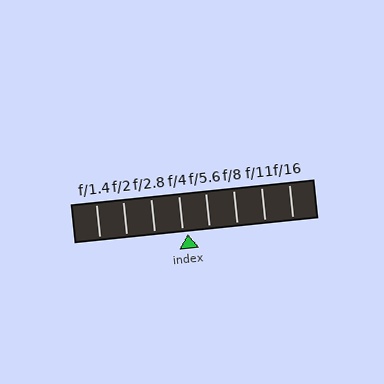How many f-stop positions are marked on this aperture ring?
There are 8 f-stop positions marked.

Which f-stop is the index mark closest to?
The index mark is closest to f/4.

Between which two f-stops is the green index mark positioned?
The index mark is between f/4 and f/5.6.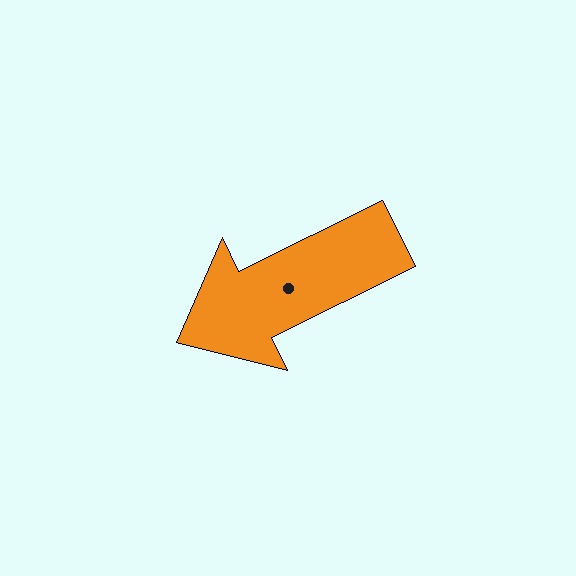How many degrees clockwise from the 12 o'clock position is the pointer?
Approximately 244 degrees.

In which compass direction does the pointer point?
Southwest.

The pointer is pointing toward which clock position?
Roughly 8 o'clock.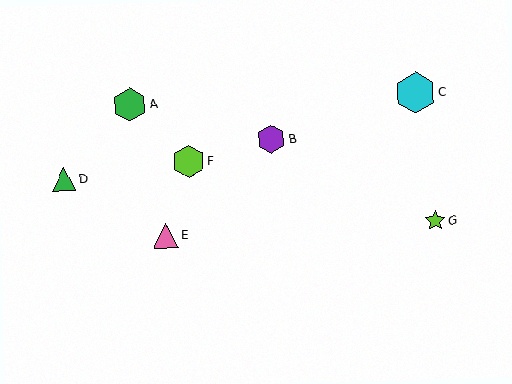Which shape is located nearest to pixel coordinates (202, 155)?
The lime hexagon (labeled F) at (189, 161) is nearest to that location.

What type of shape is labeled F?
Shape F is a lime hexagon.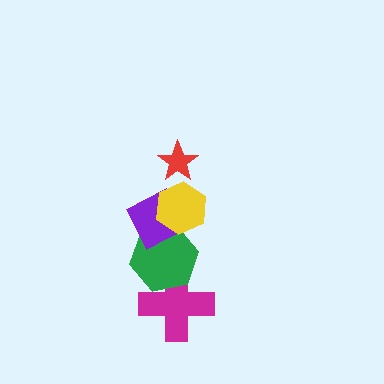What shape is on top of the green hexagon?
The purple diamond is on top of the green hexagon.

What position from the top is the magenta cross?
The magenta cross is 5th from the top.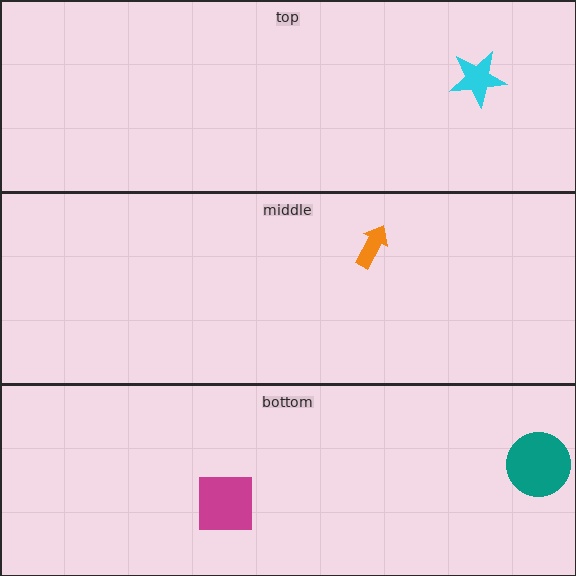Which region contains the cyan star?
The top region.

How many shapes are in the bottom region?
2.